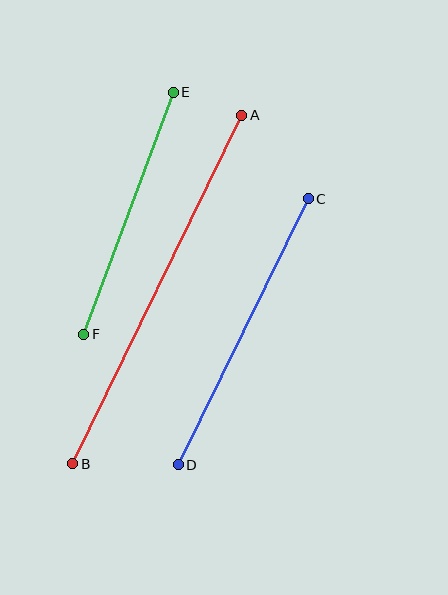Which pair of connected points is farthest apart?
Points A and B are farthest apart.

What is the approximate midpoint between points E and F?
The midpoint is at approximately (128, 213) pixels.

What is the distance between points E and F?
The distance is approximately 258 pixels.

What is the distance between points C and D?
The distance is approximately 296 pixels.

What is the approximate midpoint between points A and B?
The midpoint is at approximately (157, 289) pixels.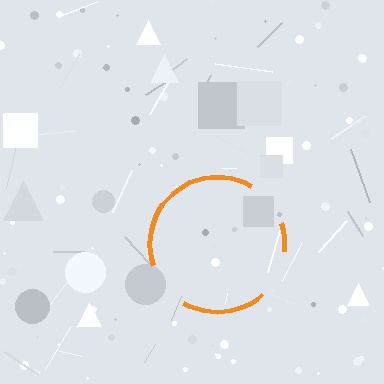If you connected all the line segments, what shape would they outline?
They would outline a circle.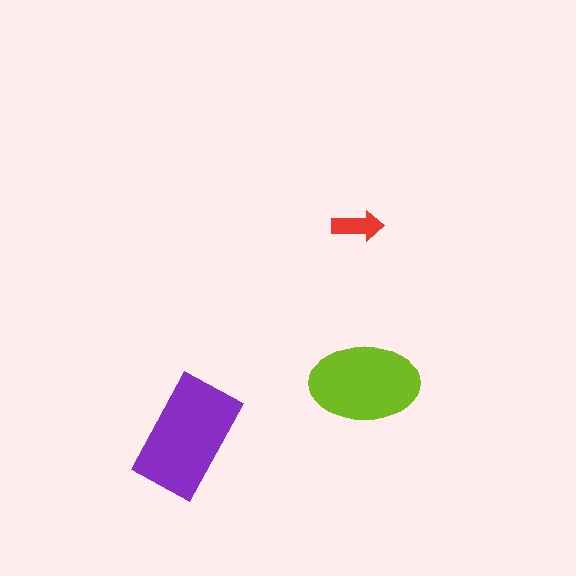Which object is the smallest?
The red arrow.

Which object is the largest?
The purple rectangle.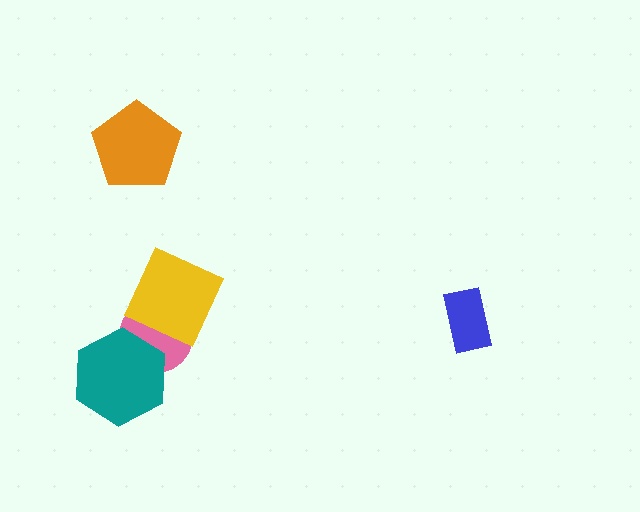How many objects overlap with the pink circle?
2 objects overlap with the pink circle.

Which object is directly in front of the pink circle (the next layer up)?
The teal hexagon is directly in front of the pink circle.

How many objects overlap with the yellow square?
1 object overlaps with the yellow square.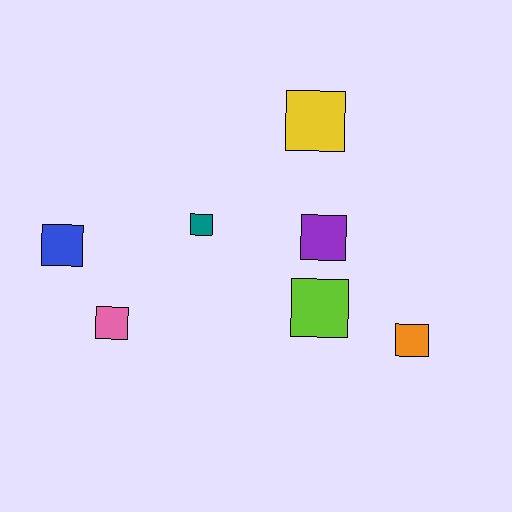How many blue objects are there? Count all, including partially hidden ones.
There is 1 blue object.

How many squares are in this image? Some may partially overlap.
There are 7 squares.